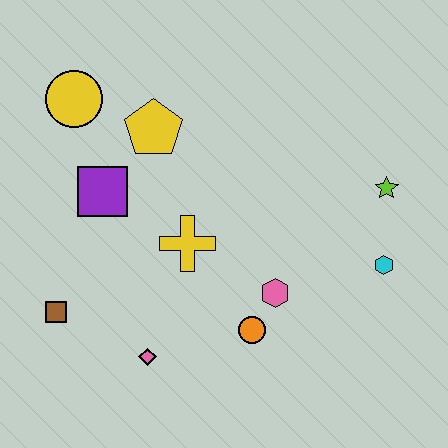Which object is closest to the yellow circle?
The yellow pentagon is closest to the yellow circle.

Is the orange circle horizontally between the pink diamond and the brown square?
No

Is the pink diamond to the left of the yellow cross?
Yes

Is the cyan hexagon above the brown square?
Yes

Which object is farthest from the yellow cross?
The lime star is farthest from the yellow cross.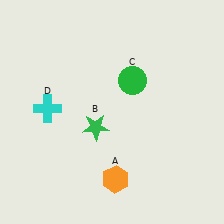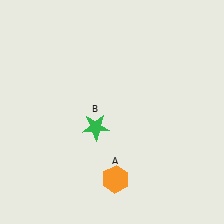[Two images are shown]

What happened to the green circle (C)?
The green circle (C) was removed in Image 2. It was in the top-right area of Image 1.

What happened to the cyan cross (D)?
The cyan cross (D) was removed in Image 2. It was in the top-left area of Image 1.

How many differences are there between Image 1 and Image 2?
There are 2 differences between the two images.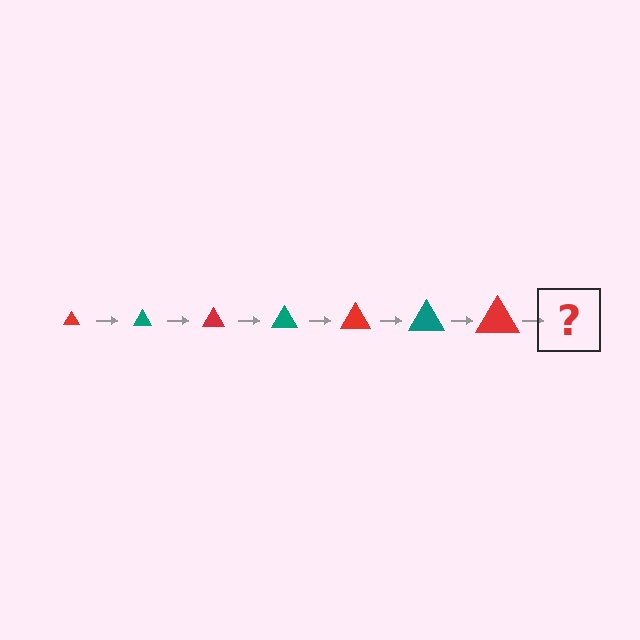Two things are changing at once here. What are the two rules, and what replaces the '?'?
The two rules are that the triangle grows larger each step and the color cycles through red and teal. The '?' should be a teal triangle, larger than the previous one.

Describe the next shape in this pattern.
It should be a teal triangle, larger than the previous one.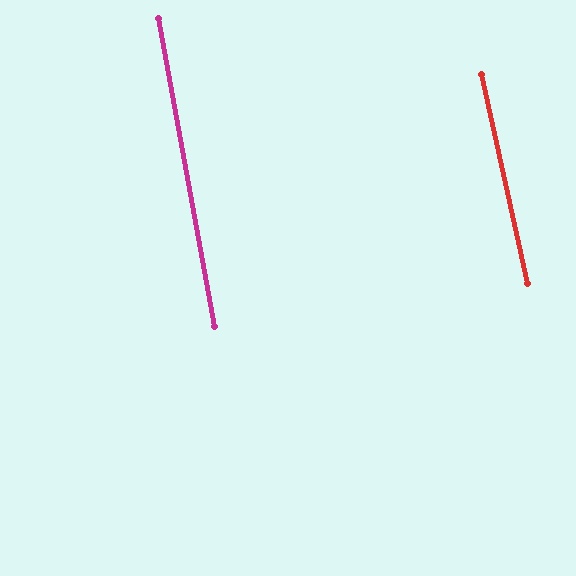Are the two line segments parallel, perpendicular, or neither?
Parallel — their directions differ by only 2.0°.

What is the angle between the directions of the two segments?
Approximately 2 degrees.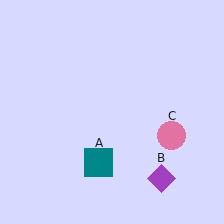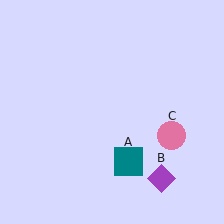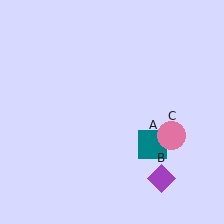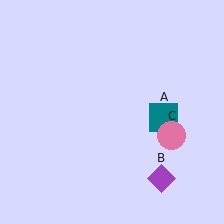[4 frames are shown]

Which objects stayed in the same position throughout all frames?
Purple diamond (object B) and pink circle (object C) remained stationary.